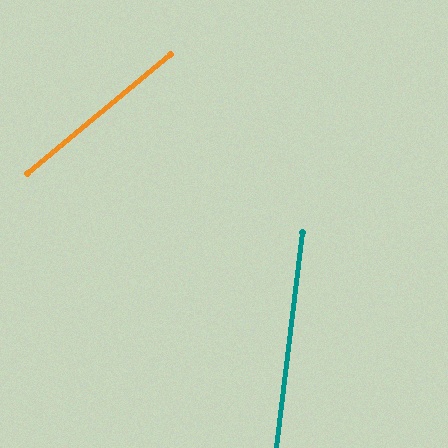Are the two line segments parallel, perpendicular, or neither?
Neither parallel nor perpendicular — they differ by about 43°.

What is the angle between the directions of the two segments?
Approximately 43 degrees.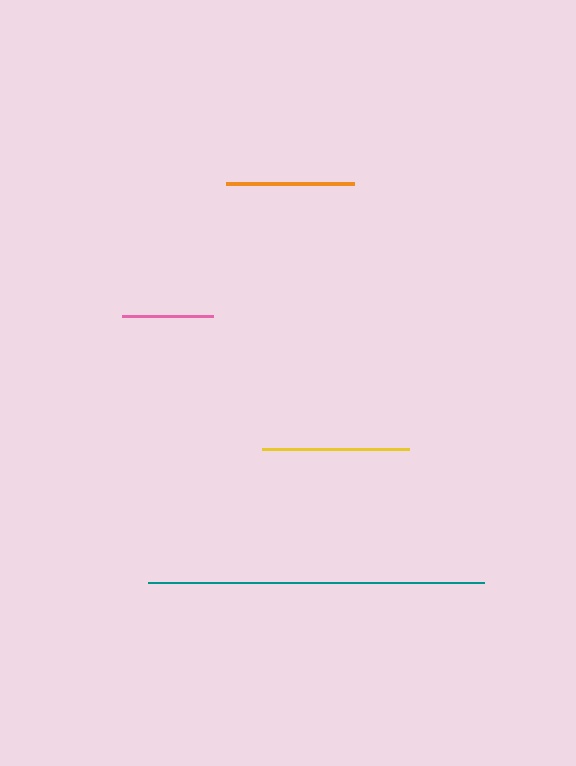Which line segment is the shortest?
The pink line is the shortest at approximately 91 pixels.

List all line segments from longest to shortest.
From longest to shortest: teal, yellow, orange, pink.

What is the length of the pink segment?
The pink segment is approximately 91 pixels long.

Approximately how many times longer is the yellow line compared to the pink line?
The yellow line is approximately 1.6 times the length of the pink line.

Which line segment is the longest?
The teal line is the longest at approximately 337 pixels.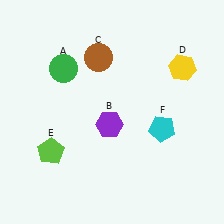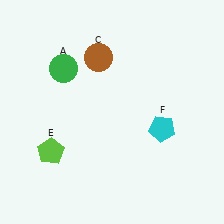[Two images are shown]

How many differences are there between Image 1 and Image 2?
There are 2 differences between the two images.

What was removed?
The purple hexagon (B), the yellow hexagon (D) were removed in Image 2.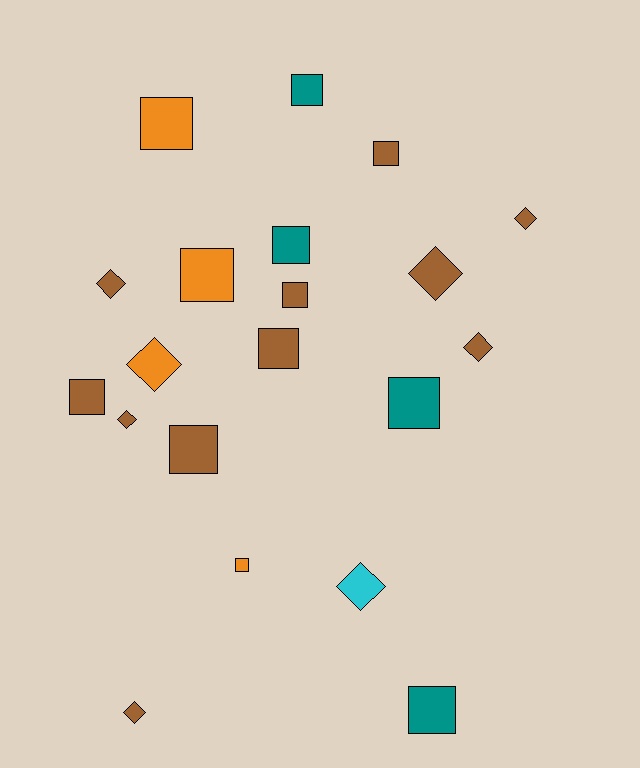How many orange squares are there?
There are 3 orange squares.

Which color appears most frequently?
Brown, with 11 objects.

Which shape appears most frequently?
Square, with 12 objects.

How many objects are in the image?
There are 20 objects.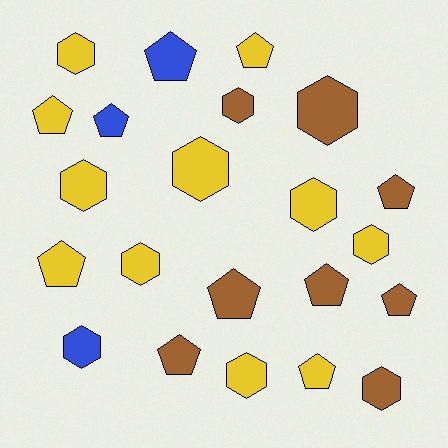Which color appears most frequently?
Yellow, with 11 objects.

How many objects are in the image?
There are 22 objects.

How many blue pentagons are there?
There are 2 blue pentagons.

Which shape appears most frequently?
Pentagon, with 11 objects.